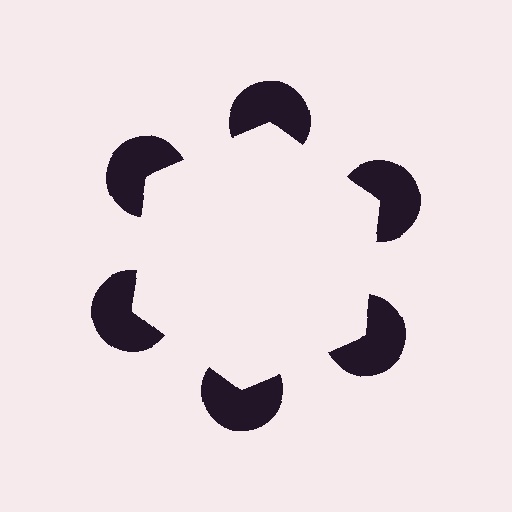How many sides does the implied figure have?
6 sides.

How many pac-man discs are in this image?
There are 6 — one at each vertex of the illusory hexagon.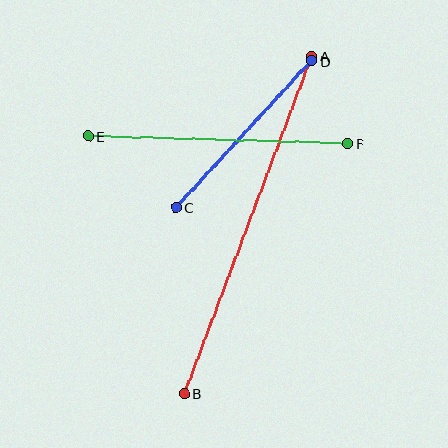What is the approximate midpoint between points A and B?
The midpoint is at approximately (248, 225) pixels.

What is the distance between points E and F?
The distance is approximately 259 pixels.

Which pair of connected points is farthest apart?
Points A and B are farthest apart.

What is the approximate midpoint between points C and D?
The midpoint is at approximately (244, 134) pixels.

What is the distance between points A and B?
The distance is approximately 361 pixels.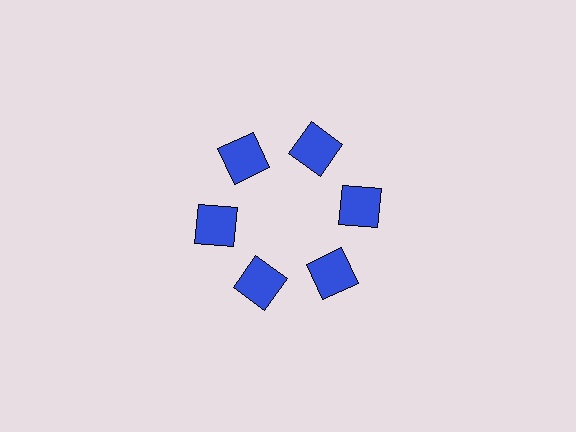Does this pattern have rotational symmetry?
Yes, this pattern has 6-fold rotational symmetry. It looks the same after rotating 60 degrees around the center.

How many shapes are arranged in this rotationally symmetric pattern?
There are 6 shapes, arranged in 6 groups of 1.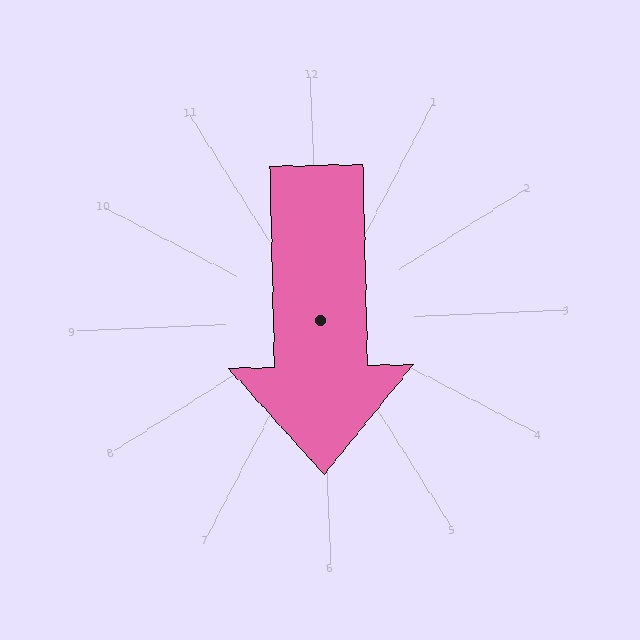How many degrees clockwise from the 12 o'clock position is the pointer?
Approximately 181 degrees.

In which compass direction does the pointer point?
South.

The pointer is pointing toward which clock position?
Roughly 6 o'clock.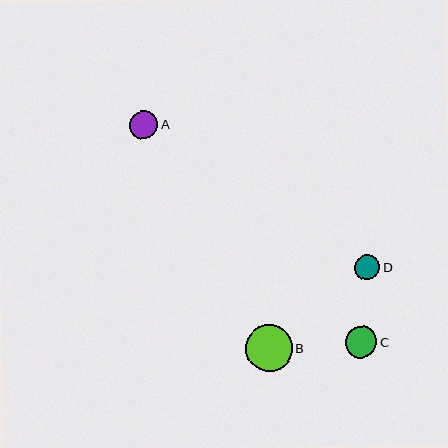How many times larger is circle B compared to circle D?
Circle B is approximately 1.8 times the size of circle D.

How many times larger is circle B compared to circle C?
Circle B is approximately 1.5 times the size of circle C.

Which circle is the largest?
Circle B is the largest with a size of approximately 47 pixels.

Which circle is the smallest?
Circle D is the smallest with a size of approximately 25 pixels.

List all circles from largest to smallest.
From largest to smallest: B, C, A, D.